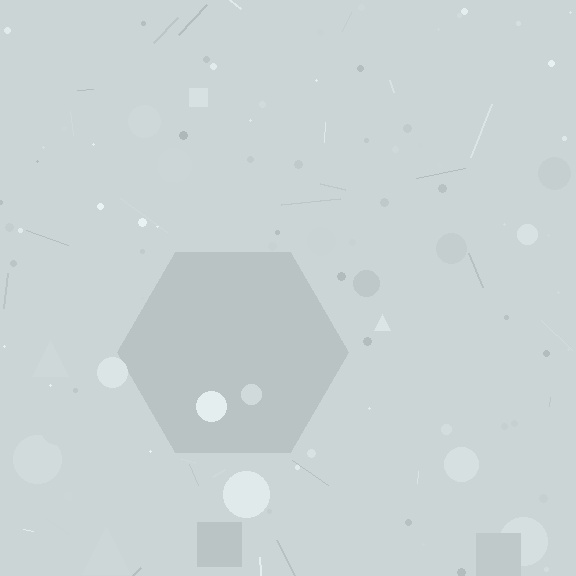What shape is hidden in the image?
A hexagon is hidden in the image.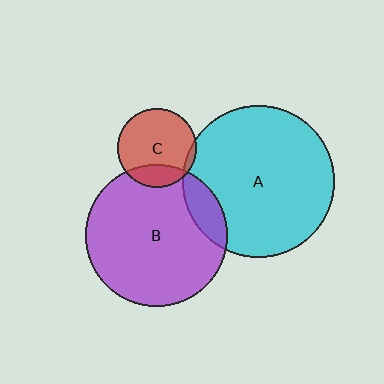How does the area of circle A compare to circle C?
Approximately 3.7 times.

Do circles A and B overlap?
Yes.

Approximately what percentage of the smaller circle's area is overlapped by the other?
Approximately 10%.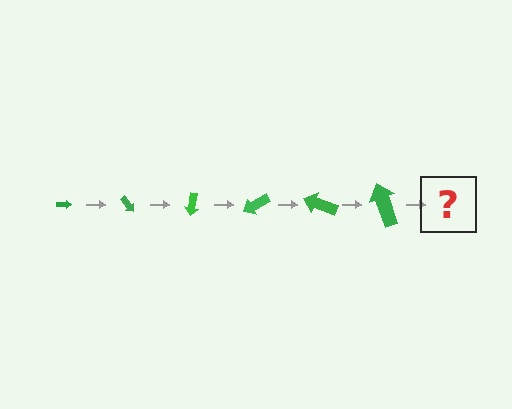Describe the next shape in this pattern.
It should be an arrow, larger than the previous one and rotated 300 degrees from the start.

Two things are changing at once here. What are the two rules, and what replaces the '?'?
The two rules are that the arrow grows larger each step and it rotates 50 degrees each step. The '?' should be an arrow, larger than the previous one and rotated 300 degrees from the start.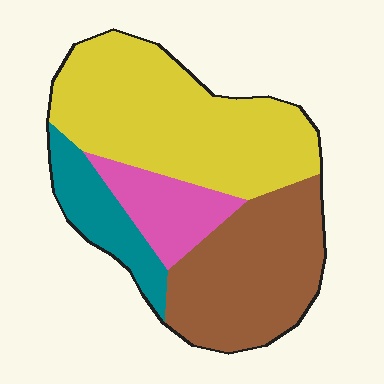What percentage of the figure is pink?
Pink covers roughly 10% of the figure.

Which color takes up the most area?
Yellow, at roughly 45%.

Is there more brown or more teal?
Brown.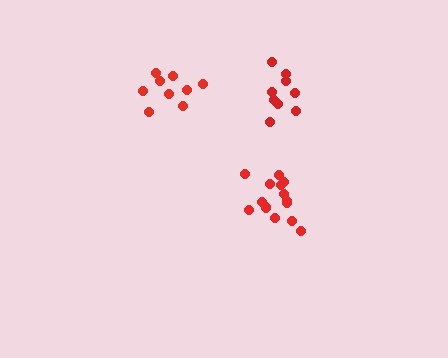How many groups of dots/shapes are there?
There are 3 groups.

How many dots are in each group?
Group 1: 15 dots, Group 2: 9 dots, Group 3: 9 dots (33 total).